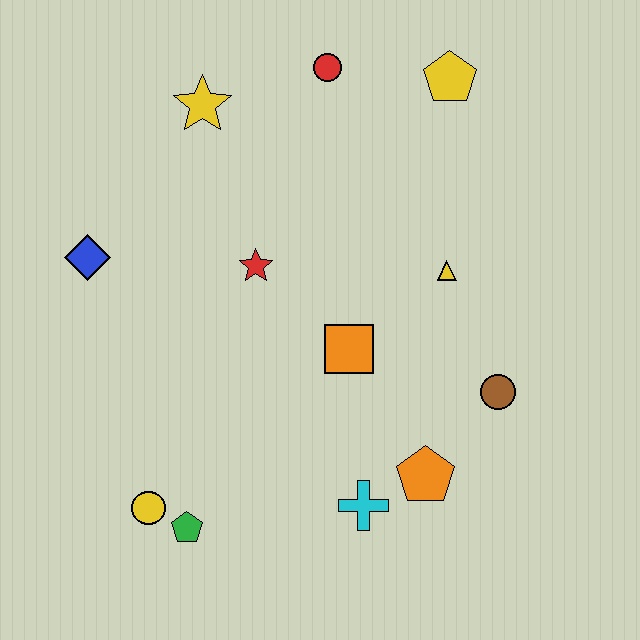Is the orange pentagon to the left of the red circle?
No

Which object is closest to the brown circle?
The orange pentagon is closest to the brown circle.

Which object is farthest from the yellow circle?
The yellow pentagon is farthest from the yellow circle.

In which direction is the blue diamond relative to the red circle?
The blue diamond is to the left of the red circle.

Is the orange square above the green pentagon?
Yes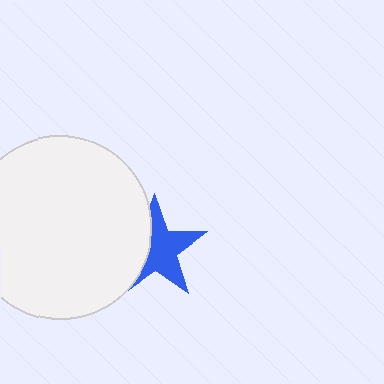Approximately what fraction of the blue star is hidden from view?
Roughly 37% of the blue star is hidden behind the white circle.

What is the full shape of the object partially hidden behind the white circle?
The partially hidden object is a blue star.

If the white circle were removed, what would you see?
You would see the complete blue star.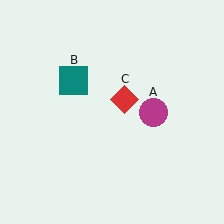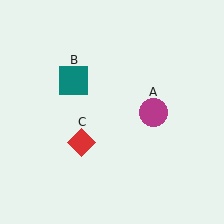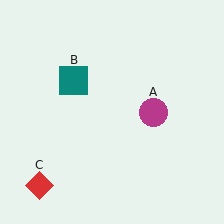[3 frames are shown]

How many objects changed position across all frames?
1 object changed position: red diamond (object C).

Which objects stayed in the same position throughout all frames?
Magenta circle (object A) and teal square (object B) remained stationary.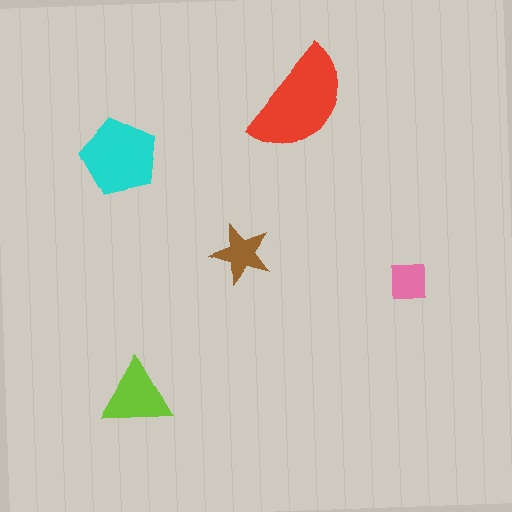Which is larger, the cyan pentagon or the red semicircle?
The red semicircle.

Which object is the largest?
The red semicircle.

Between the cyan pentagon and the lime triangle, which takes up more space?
The cyan pentagon.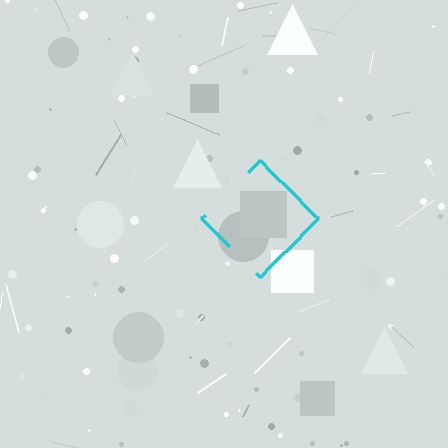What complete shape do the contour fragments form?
The contour fragments form a diamond.